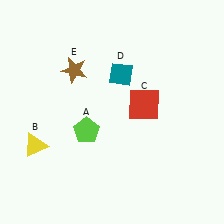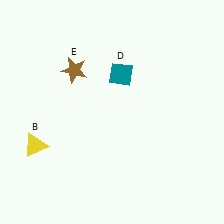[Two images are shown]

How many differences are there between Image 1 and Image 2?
There are 2 differences between the two images.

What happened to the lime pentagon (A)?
The lime pentagon (A) was removed in Image 2. It was in the bottom-left area of Image 1.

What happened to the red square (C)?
The red square (C) was removed in Image 2. It was in the top-right area of Image 1.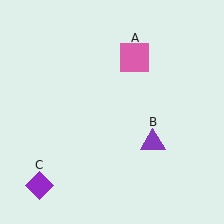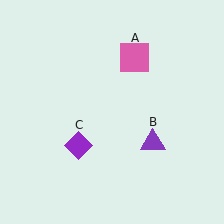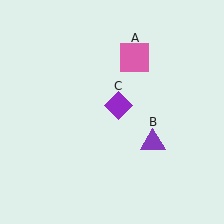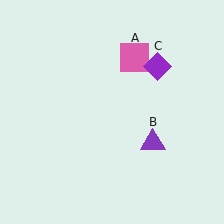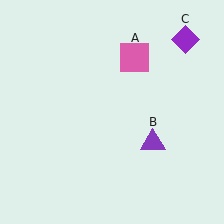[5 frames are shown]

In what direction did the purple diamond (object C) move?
The purple diamond (object C) moved up and to the right.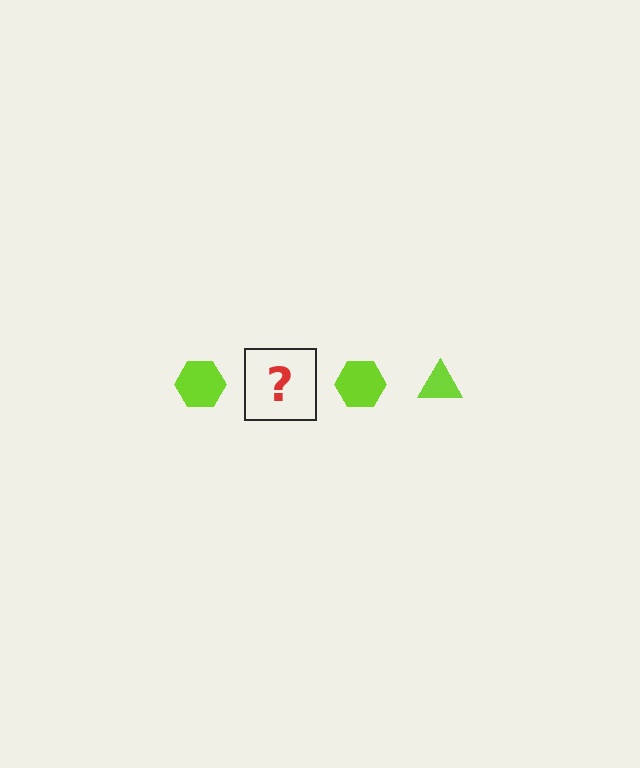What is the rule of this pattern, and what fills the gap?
The rule is that the pattern cycles through hexagon, triangle shapes in lime. The gap should be filled with a lime triangle.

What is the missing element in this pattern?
The missing element is a lime triangle.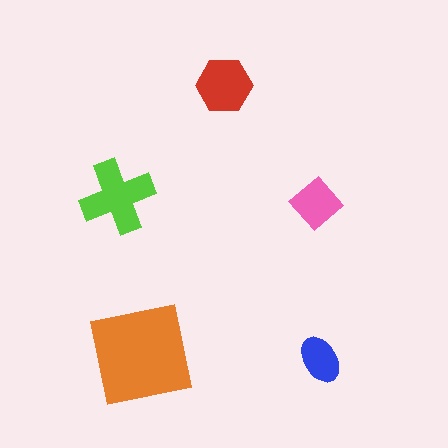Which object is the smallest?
The blue ellipse.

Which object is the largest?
The orange square.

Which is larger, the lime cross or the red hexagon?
The lime cross.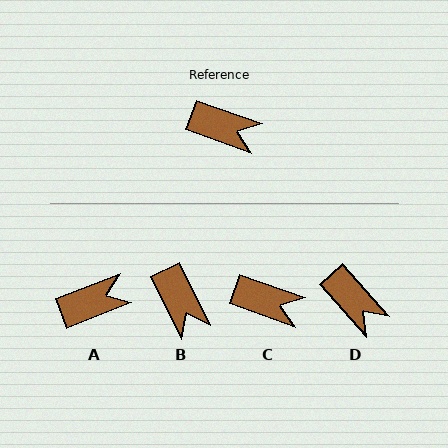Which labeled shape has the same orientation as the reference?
C.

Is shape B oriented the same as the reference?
No, it is off by about 45 degrees.